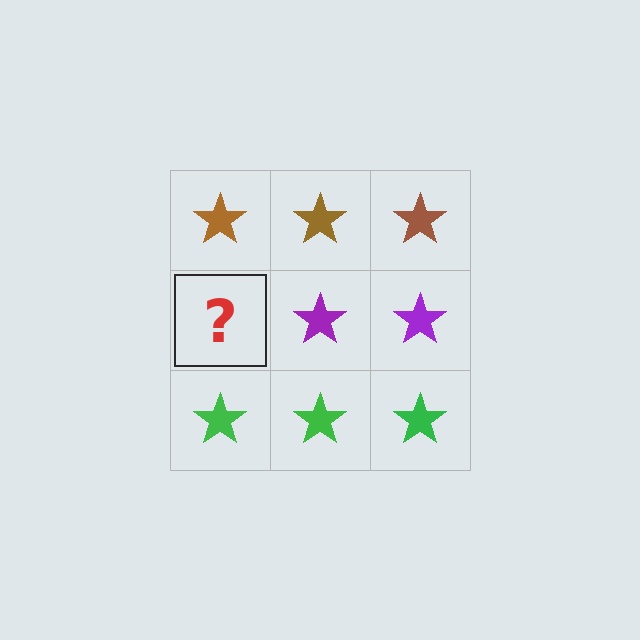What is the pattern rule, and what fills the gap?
The rule is that each row has a consistent color. The gap should be filled with a purple star.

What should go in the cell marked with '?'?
The missing cell should contain a purple star.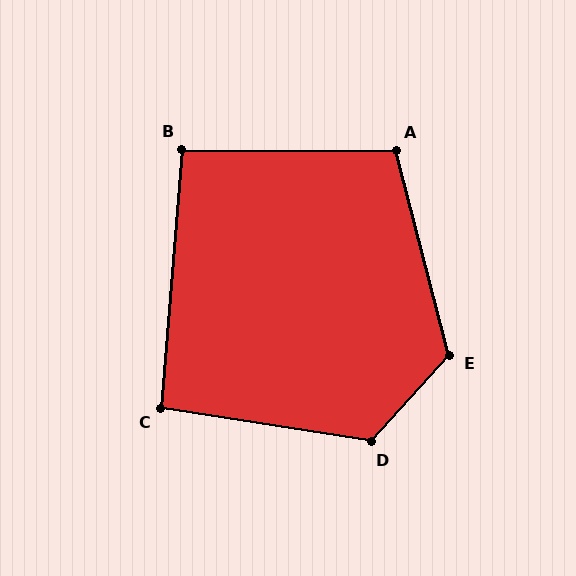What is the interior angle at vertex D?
Approximately 123 degrees (obtuse).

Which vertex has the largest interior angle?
E, at approximately 123 degrees.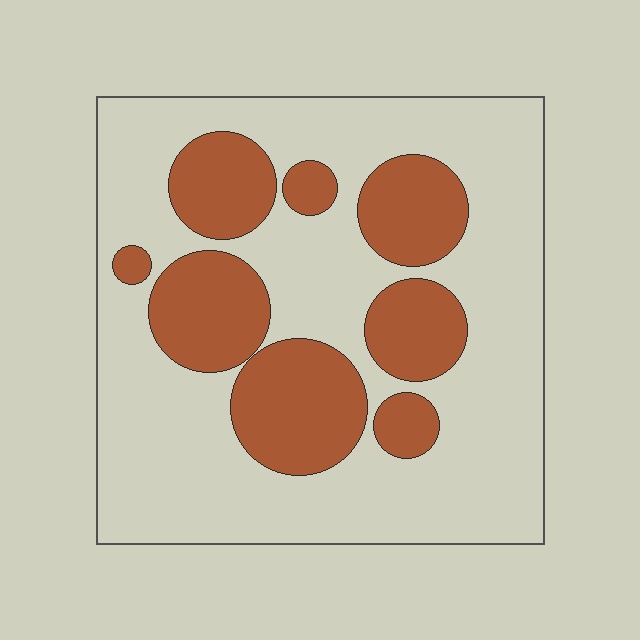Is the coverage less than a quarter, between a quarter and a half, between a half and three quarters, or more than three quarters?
Between a quarter and a half.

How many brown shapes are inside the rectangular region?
8.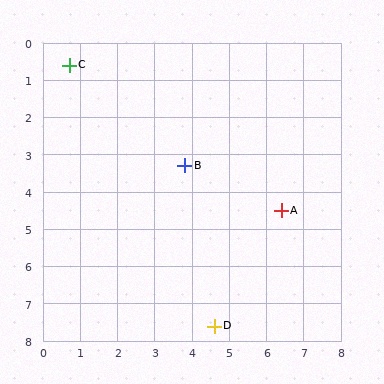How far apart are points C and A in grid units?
Points C and A are about 6.9 grid units apart.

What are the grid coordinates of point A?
Point A is at approximately (6.4, 4.5).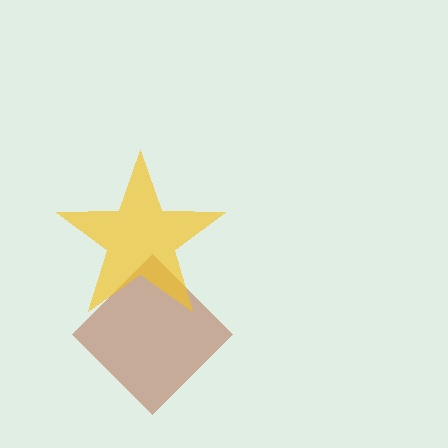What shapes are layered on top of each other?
The layered shapes are: a brown diamond, a yellow star.